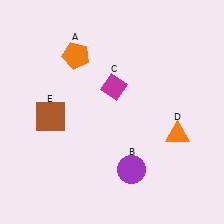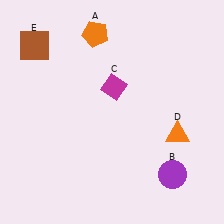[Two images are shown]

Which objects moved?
The objects that moved are: the orange pentagon (A), the purple circle (B), the brown square (E).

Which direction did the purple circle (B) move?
The purple circle (B) moved right.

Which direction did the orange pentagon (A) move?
The orange pentagon (A) moved up.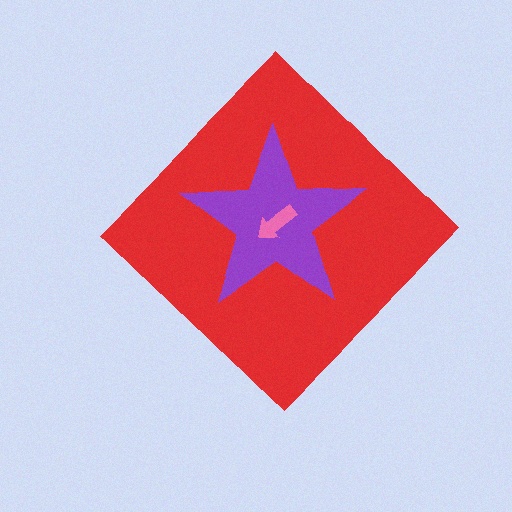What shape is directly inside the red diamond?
The purple star.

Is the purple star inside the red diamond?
Yes.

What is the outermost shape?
The red diamond.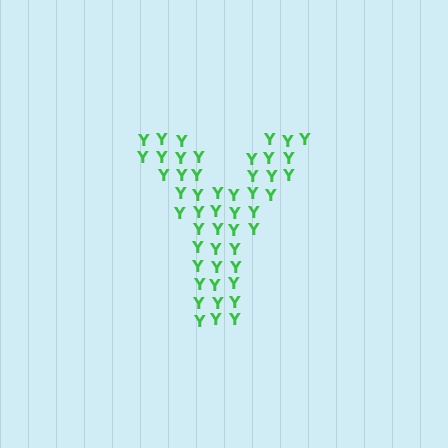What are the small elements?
The small elements are letter Y's.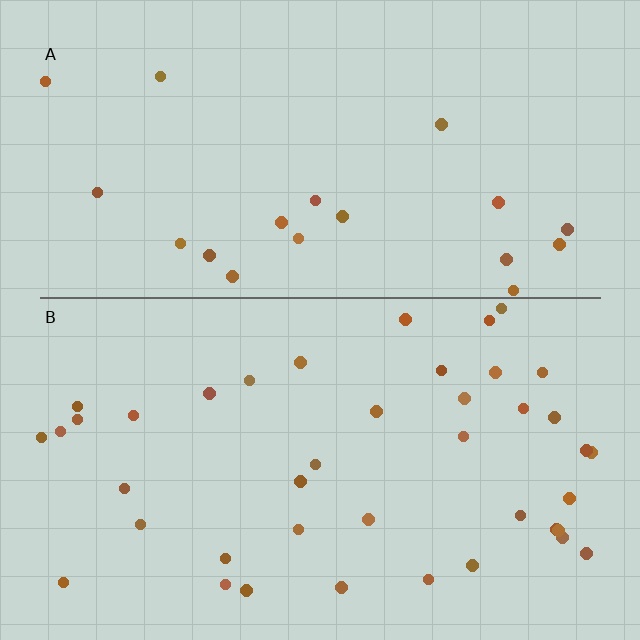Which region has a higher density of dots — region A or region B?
B (the bottom).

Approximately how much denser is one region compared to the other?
Approximately 2.1× — region B over region A.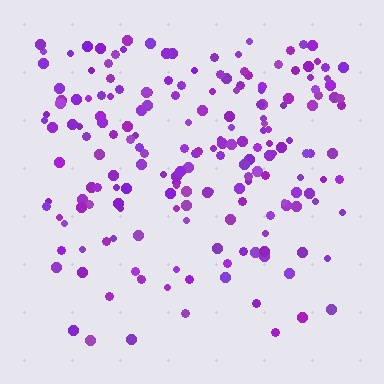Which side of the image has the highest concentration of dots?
The top.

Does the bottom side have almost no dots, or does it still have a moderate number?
Still a moderate number, just noticeably fewer than the top.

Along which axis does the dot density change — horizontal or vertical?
Vertical.